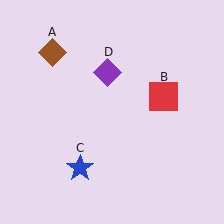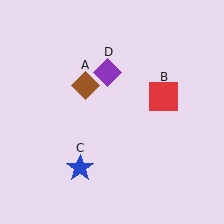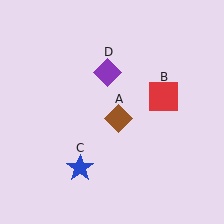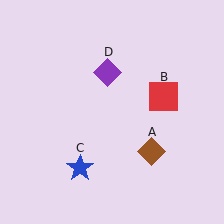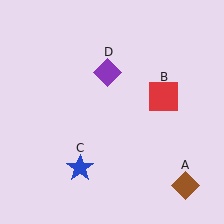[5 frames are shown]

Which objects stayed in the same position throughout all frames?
Red square (object B) and blue star (object C) and purple diamond (object D) remained stationary.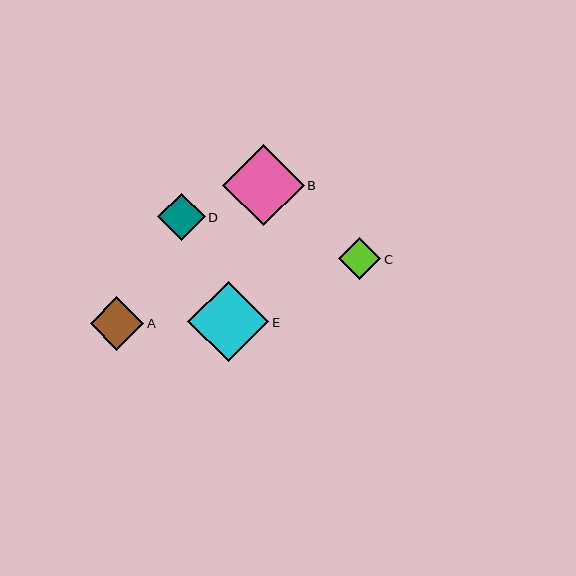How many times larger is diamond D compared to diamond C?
Diamond D is approximately 1.1 times the size of diamond C.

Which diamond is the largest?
Diamond B is the largest with a size of approximately 81 pixels.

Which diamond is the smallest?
Diamond C is the smallest with a size of approximately 42 pixels.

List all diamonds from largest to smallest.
From largest to smallest: B, E, A, D, C.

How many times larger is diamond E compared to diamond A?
Diamond E is approximately 1.5 times the size of diamond A.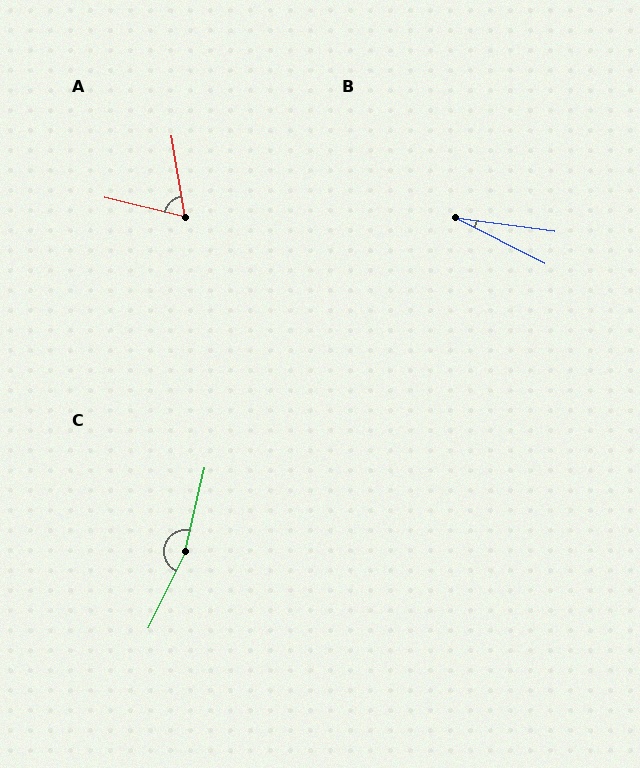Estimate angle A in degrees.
Approximately 67 degrees.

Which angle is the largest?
C, at approximately 167 degrees.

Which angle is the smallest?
B, at approximately 19 degrees.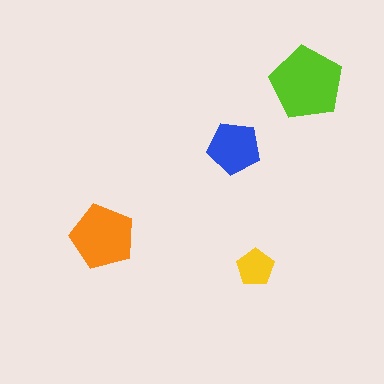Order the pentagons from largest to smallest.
the lime one, the orange one, the blue one, the yellow one.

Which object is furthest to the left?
The orange pentagon is leftmost.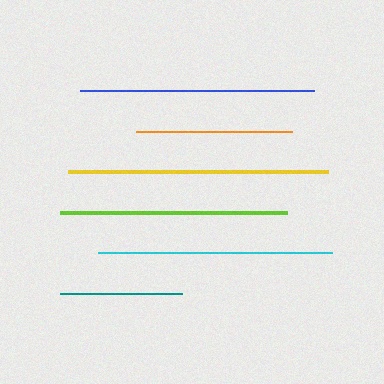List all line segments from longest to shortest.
From longest to shortest: yellow, cyan, blue, lime, orange, teal.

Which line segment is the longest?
The yellow line is the longest at approximately 260 pixels.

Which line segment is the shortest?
The teal line is the shortest at approximately 122 pixels.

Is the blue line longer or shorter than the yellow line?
The yellow line is longer than the blue line.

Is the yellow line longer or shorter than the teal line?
The yellow line is longer than the teal line.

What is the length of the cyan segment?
The cyan segment is approximately 234 pixels long.